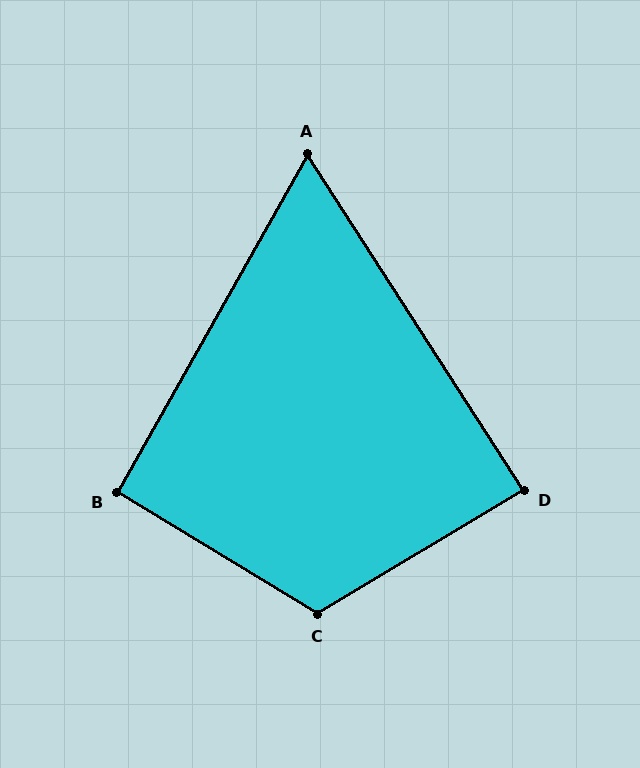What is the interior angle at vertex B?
Approximately 92 degrees (approximately right).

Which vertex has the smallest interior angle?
A, at approximately 62 degrees.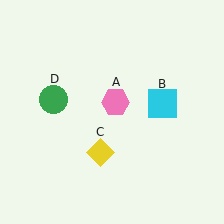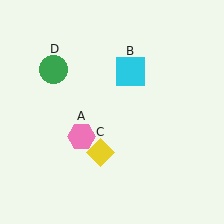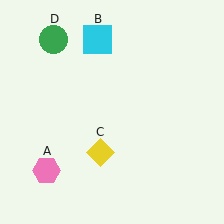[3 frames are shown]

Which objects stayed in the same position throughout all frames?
Yellow diamond (object C) remained stationary.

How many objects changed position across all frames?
3 objects changed position: pink hexagon (object A), cyan square (object B), green circle (object D).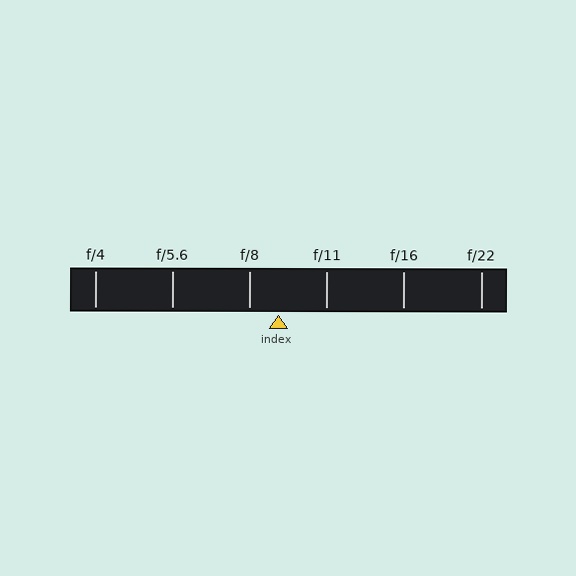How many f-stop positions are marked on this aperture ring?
There are 6 f-stop positions marked.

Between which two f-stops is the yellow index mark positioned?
The index mark is between f/8 and f/11.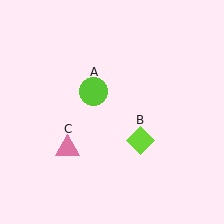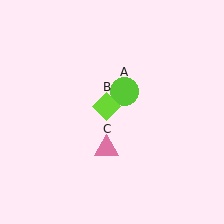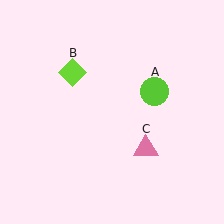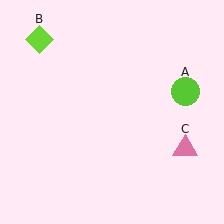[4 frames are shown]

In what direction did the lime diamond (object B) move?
The lime diamond (object B) moved up and to the left.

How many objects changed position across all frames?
3 objects changed position: lime circle (object A), lime diamond (object B), pink triangle (object C).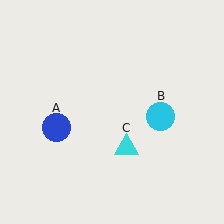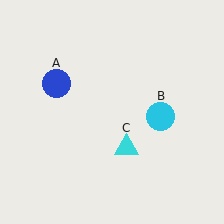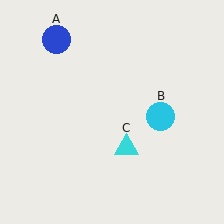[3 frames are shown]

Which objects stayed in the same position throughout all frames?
Cyan circle (object B) and cyan triangle (object C) remained stationary.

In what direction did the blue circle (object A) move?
The blue circle (object A) moved up.